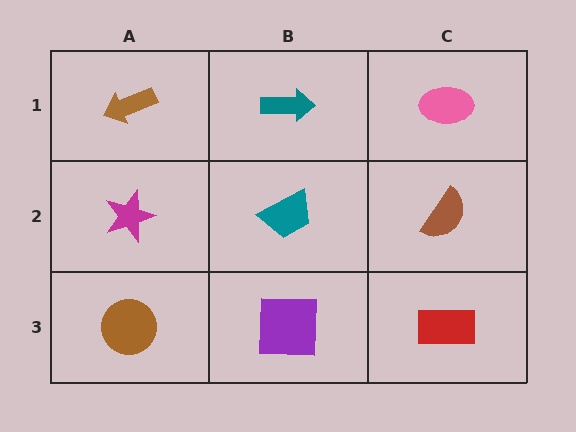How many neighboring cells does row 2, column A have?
3.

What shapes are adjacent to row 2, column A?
A brown arrow (row 1, column A), a brown circle (row 3, column A), a teal trapezoid (row 2, column B).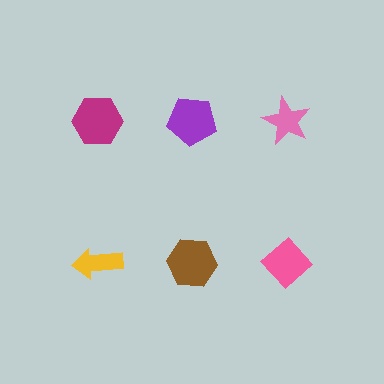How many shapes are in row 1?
3 shapes.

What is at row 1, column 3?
A pink star.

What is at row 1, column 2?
A purple pentagon.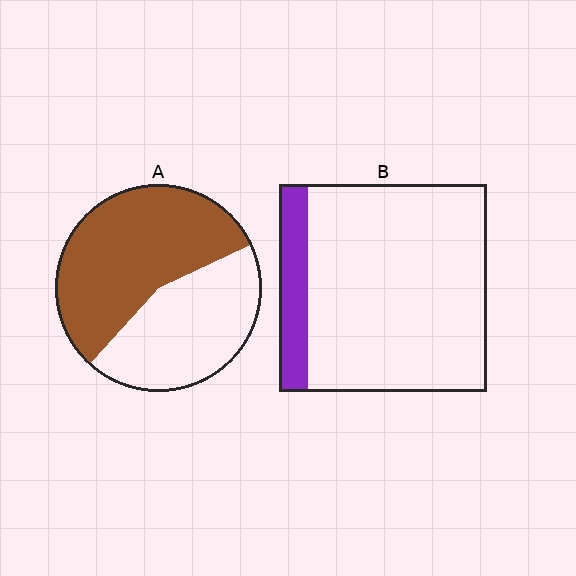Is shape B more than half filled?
No.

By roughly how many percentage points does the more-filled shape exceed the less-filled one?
By roughly 40 percentage points (A over B).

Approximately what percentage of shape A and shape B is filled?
A is approximately 55% and B is approximately 15%.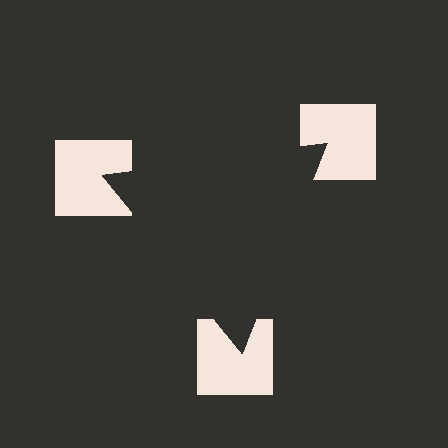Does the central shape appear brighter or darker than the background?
It typically appears slightly darker than the background, even though no actual brightness change is drawn.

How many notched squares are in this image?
There are 3 — one at each vertex of the illusory triangle.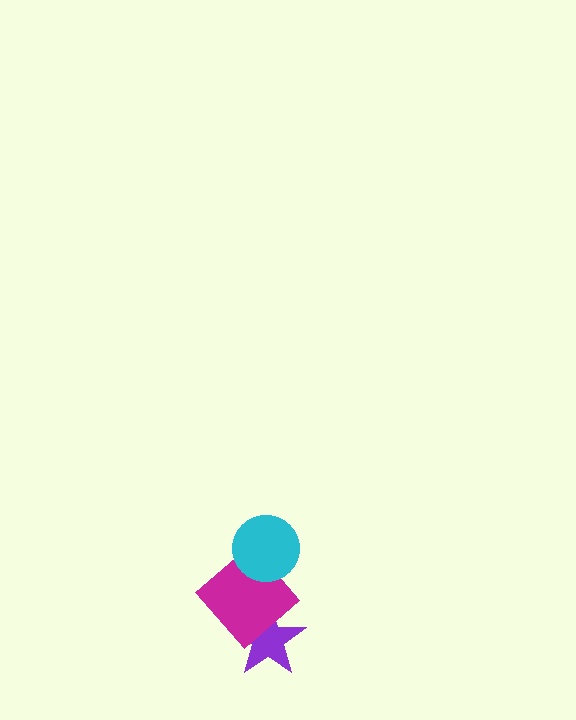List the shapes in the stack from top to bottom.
From top to bottom: the cyan circle, the magenta diamond, the purple star.